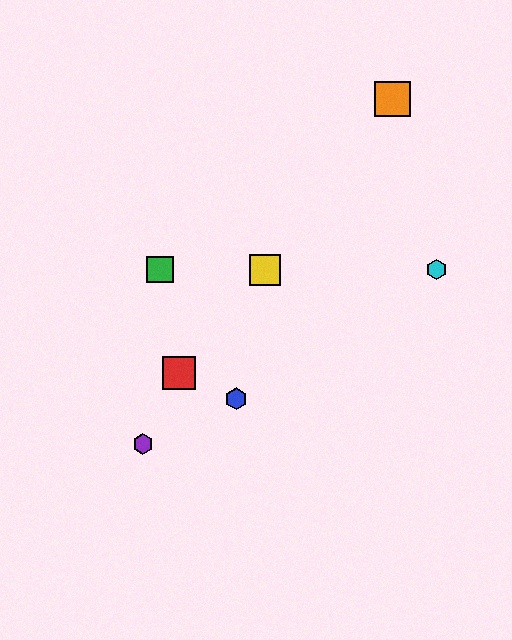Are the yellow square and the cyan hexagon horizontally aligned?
Yes, both are at y≈270.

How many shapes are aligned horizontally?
3 shapes (the green square, the yellow square, the cyan hexagon) are aligned horizontally.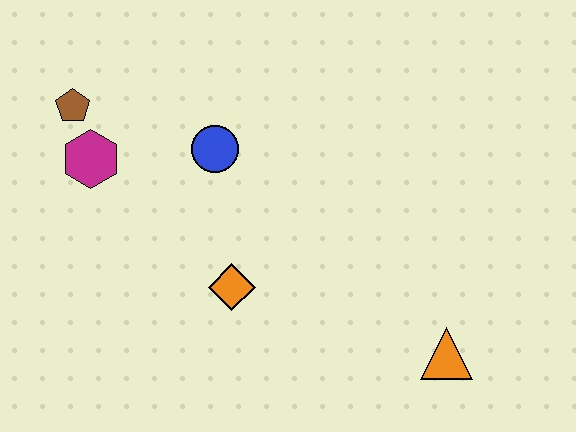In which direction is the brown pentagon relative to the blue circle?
The brown pentagon is to the left of the blue circle.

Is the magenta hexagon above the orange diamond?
Yes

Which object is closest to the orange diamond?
The blue circle is closest to the orange diamond.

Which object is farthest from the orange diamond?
The brown pentagon is farthest from the orange diamond.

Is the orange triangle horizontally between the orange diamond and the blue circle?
No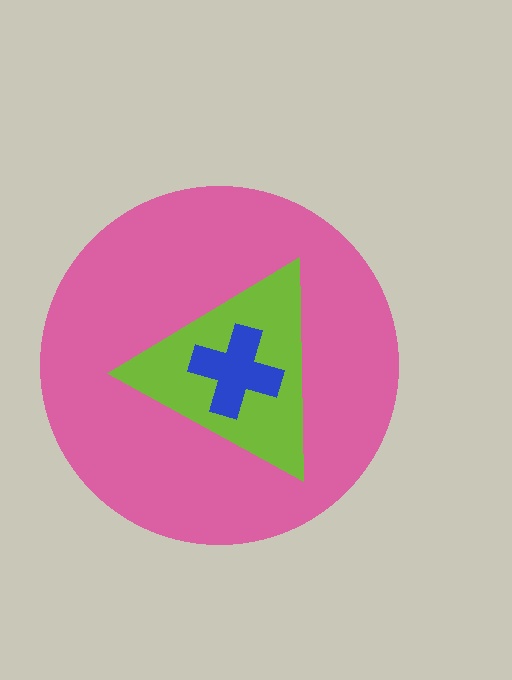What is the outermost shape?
The pink circle.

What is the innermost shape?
The blue cross.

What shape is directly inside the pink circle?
The lime triangle.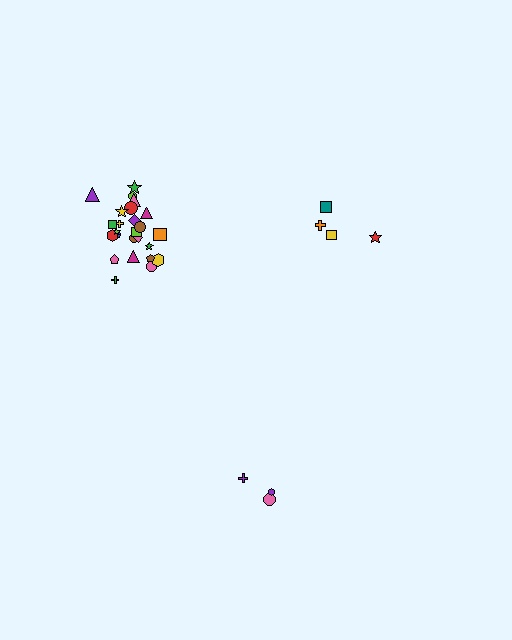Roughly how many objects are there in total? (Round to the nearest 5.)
Roughly 30 objects in total.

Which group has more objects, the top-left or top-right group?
The top-left group.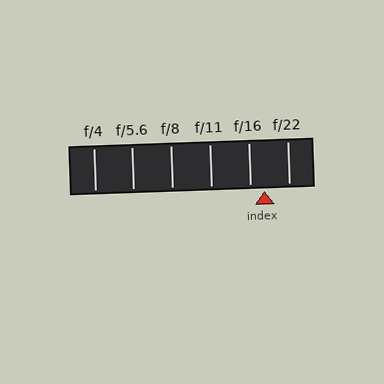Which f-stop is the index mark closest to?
The index mark is closest to f/16.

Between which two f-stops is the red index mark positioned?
The index mark is between f/16 and f/22.